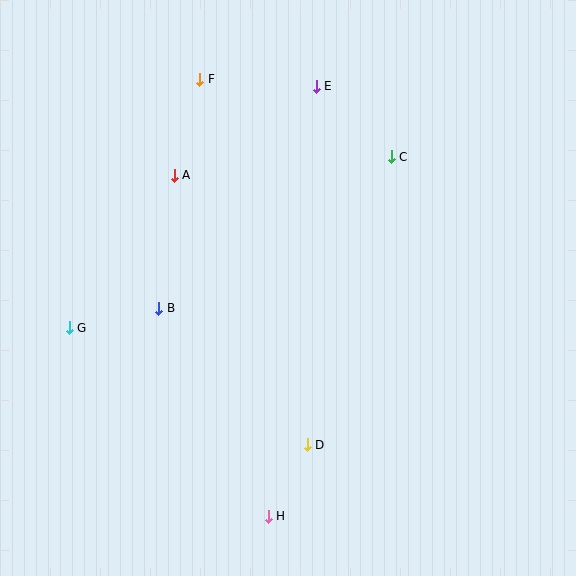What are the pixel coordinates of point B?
Point B is at (159, 308).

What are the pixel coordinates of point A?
Point A is at (174, 175).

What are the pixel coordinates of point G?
Point G is at (69, 328).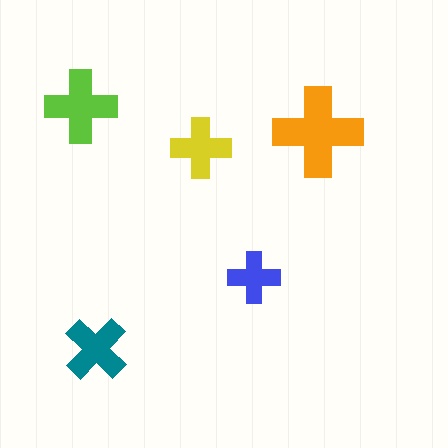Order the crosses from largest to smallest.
the orange one, the lime one, the teal one, the yellow one, the blue one.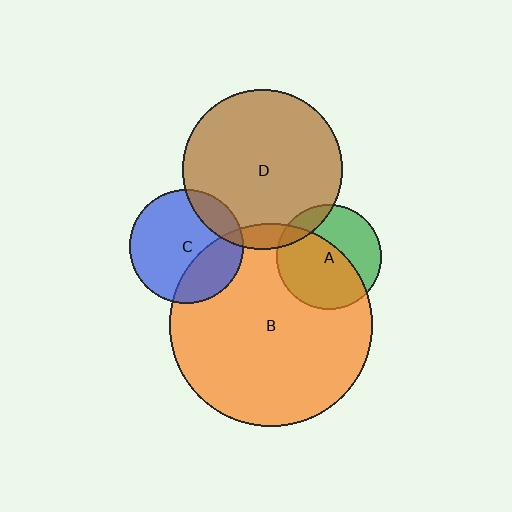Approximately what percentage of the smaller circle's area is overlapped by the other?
Approximately 15%.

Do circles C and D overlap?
Yes.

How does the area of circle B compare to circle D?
Approximately 1.6 times.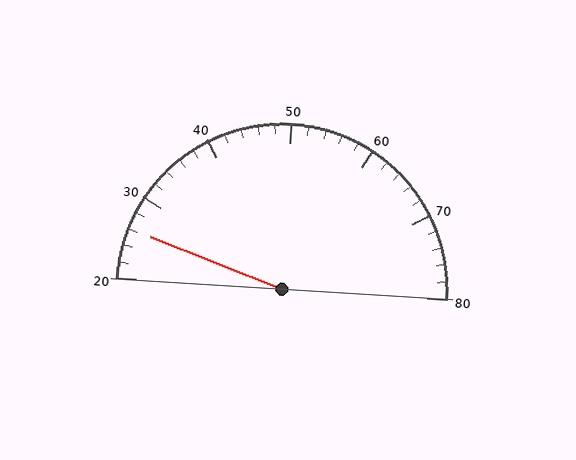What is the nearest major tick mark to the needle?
The nearest major tick mark is 30.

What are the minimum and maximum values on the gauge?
The gauge ranges from 20 to 80.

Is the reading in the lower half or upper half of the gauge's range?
The reading is in the lower half of the range (20 to 80).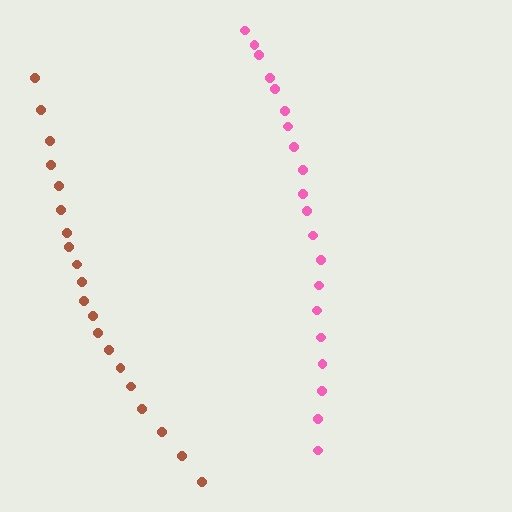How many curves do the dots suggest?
There are 2 distinct paths.